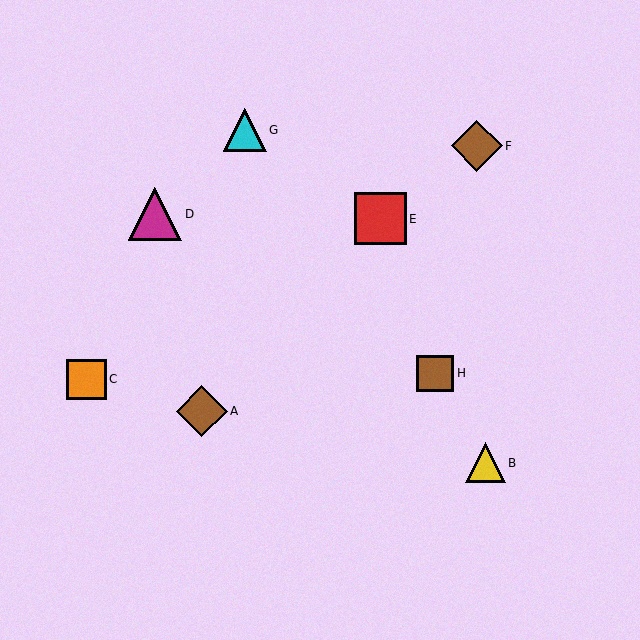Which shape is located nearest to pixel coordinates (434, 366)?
The brown square (labeled H) at (435, 373) is nearest to that location.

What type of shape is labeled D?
Shape D is a magenta triangle.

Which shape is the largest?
The magenta triangle (labeled D) is the largest.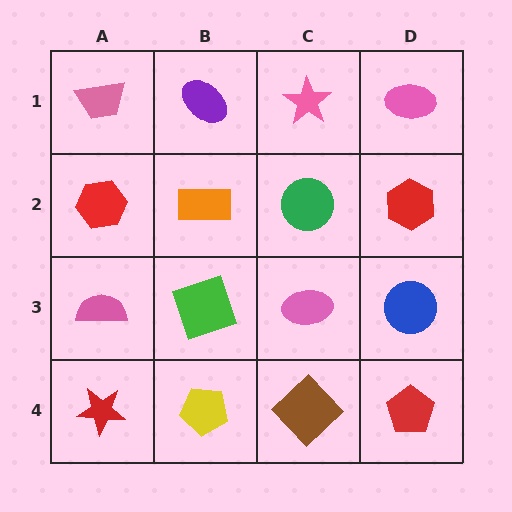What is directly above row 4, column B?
A green square.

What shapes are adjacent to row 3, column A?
A red hexagon (row 2, column A), a red star (row 4, column A), a green square (row 3, column B).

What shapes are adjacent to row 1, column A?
A red hexagon (row 2, column A), a purple ellipse (row 1, column B).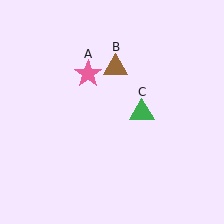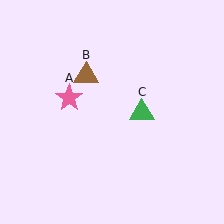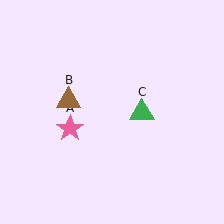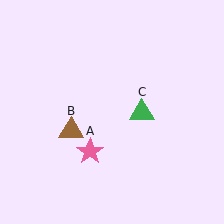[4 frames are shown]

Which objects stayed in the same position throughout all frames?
Green triangle (object C) remained stationary.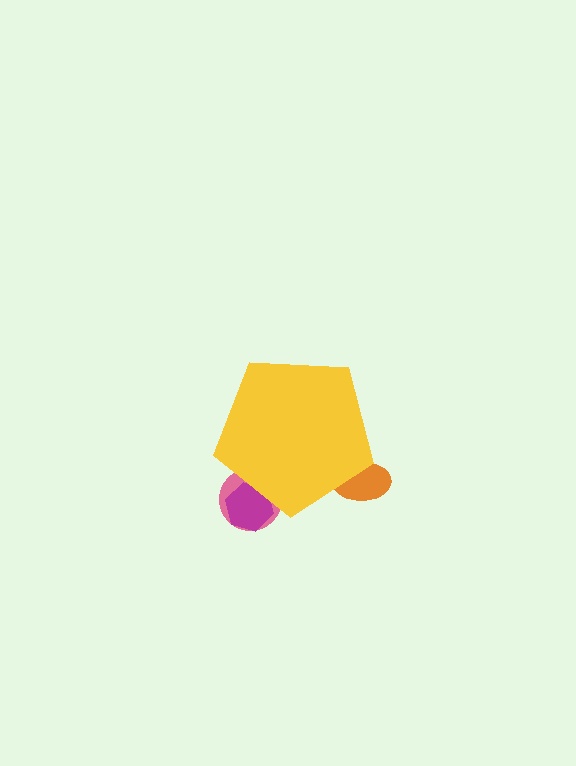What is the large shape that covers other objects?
A yellow pentagon.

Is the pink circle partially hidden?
Yes, the pink circle is partially hidden behind the yellow pentagon.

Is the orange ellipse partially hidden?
Yes, the orange ellipse is partially hidden behind the yellow pentagon.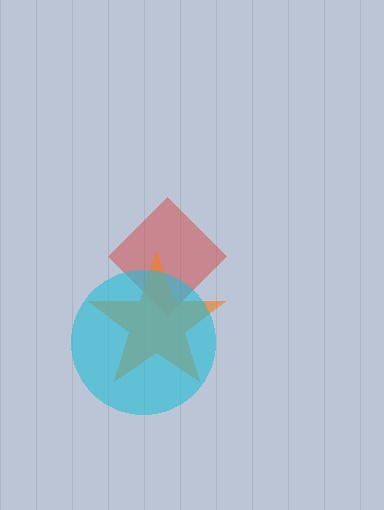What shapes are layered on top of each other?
The layered shapes are: a red diamond, an orange star, a cyan circle.